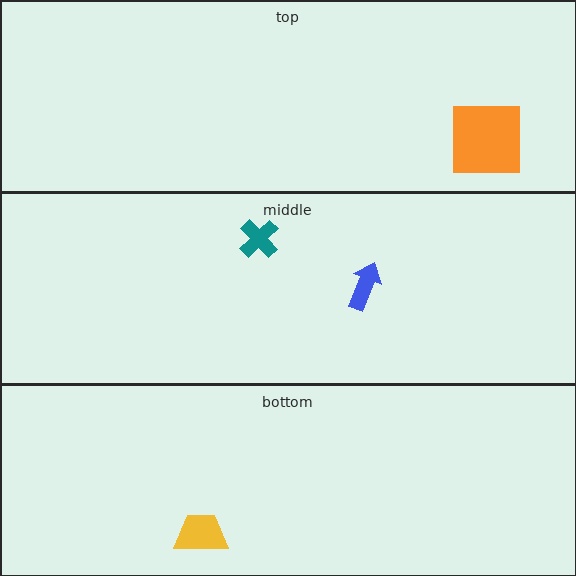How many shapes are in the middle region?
2.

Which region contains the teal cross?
The middle region.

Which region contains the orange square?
The top region.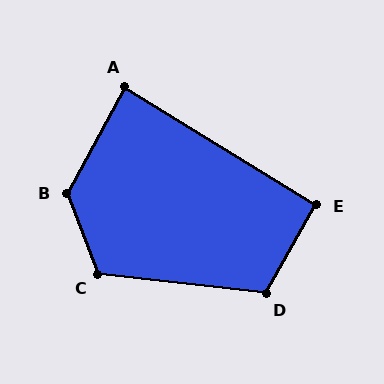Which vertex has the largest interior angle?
B, at approximately 131 degrees.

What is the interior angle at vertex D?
Approximately 113 degrees (obtuse).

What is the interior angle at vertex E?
Approximately 92 degrees (approximately right).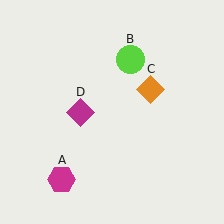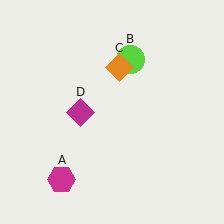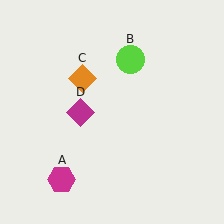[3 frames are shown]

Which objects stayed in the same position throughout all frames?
Magenta hexagon (object A) and lime circle (object B) and magenta diamond (object D) remained stationary.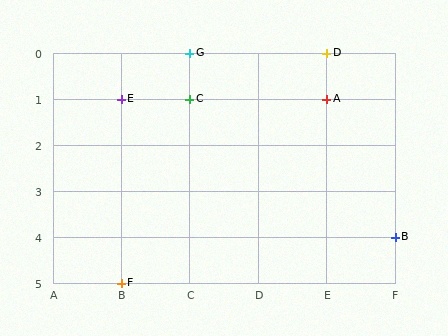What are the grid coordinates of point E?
Point E is at grid coordinates (B, 1).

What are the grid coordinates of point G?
Point G is at grid coordinates (C, 0).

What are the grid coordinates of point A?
Point A is at grid coordinates (E, 1).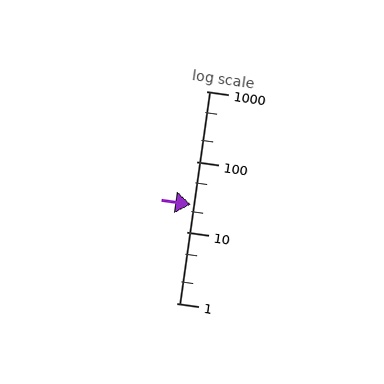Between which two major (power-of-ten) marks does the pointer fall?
The pointer is between 10 and 100.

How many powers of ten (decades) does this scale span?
The scale spans 3 decades, from 1 to 1000.